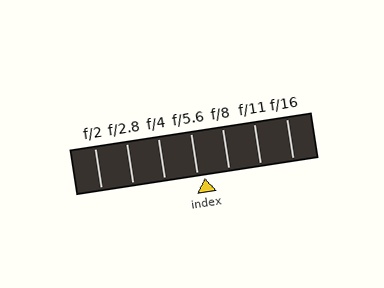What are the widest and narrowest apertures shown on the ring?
The widest aperture shown is f/2 and the narrowest is f/16.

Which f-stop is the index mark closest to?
The index mark is closest to f/5.6.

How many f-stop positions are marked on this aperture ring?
There are 7 f-stop positions marked.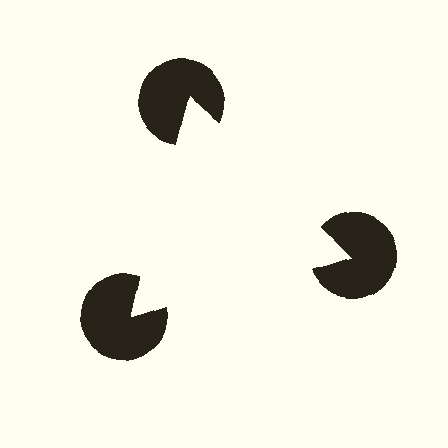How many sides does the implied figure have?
3 sides.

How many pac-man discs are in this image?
There are 3 — one at each vertex of the illusory triangle.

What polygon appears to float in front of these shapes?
An illusory triangle — its edges are inferred from the aligned wedge cuts in the pac-man discs, not physically drawn.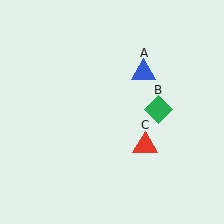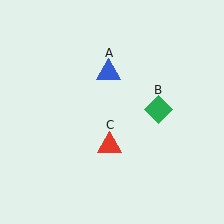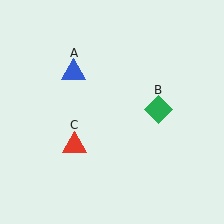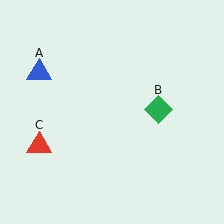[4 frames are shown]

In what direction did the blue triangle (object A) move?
The blue triangle (object A) moved left.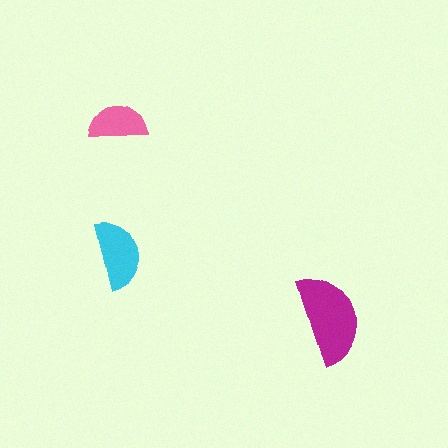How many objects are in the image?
There are 3 objects in the image.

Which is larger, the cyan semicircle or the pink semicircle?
The cyan one.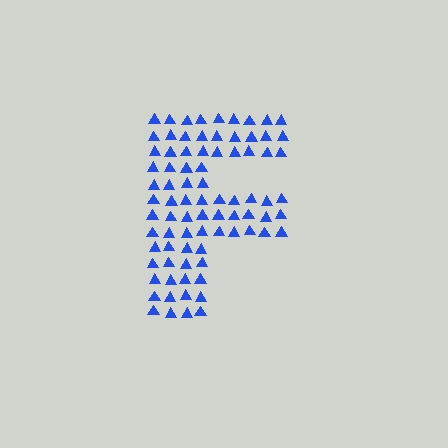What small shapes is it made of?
It is made of small triangles.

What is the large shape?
The large shape is the letter F.